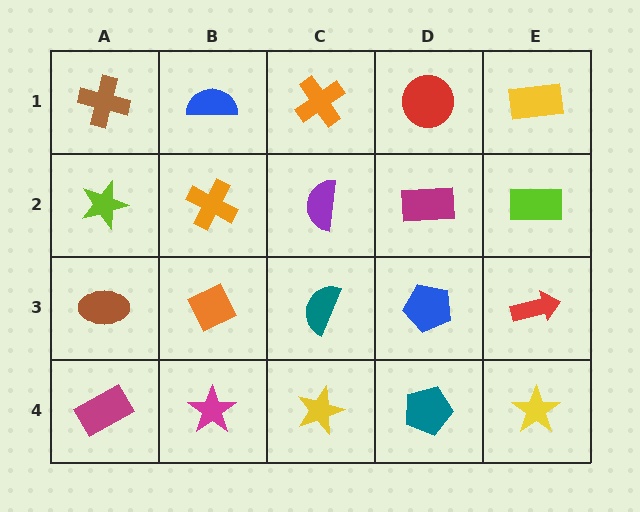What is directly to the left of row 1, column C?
A blue semicircle.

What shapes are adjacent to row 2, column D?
A red circle (row 1, column D), a blue pentagon (row 3, column D), a purple semicircle (row 2, column C), a lime rectangle (row 2, column E).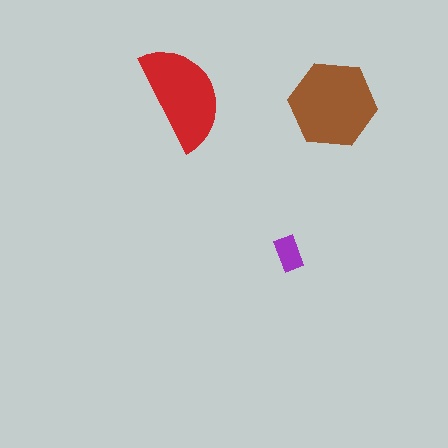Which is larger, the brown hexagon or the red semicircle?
The brown hexagon.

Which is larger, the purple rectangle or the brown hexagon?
The brown hexagon.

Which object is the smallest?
The purple rectangle.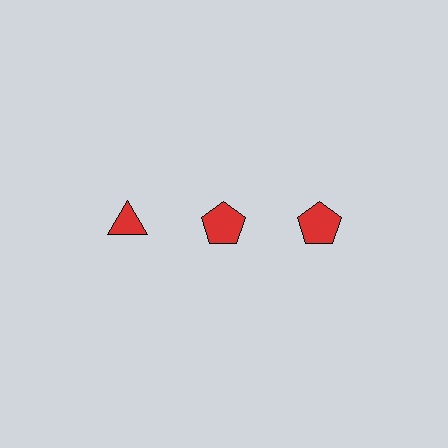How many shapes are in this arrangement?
There are 3 shapes arranged in a grid pattern.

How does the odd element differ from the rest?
It has a different shape: triangle instead of pentagon.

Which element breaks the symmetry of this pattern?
The red triangle in the top row, leftmost column breaks the symmetry. All other shapes are red pentagons.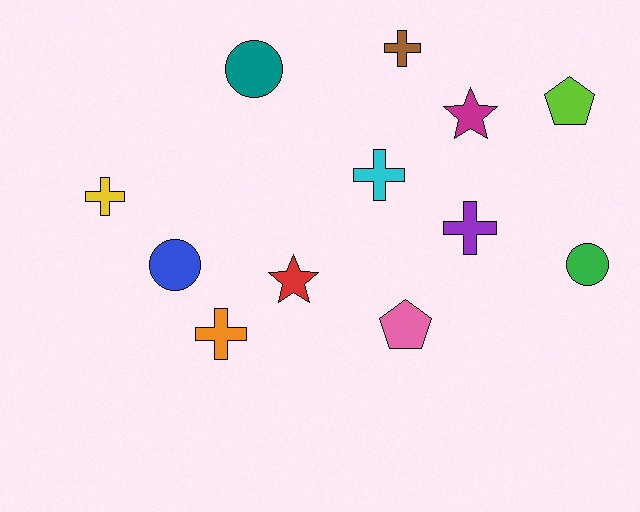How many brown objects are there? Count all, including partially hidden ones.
There is 1 brown object.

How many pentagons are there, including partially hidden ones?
There are 2 pentagons.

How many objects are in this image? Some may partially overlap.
There are 12 objects.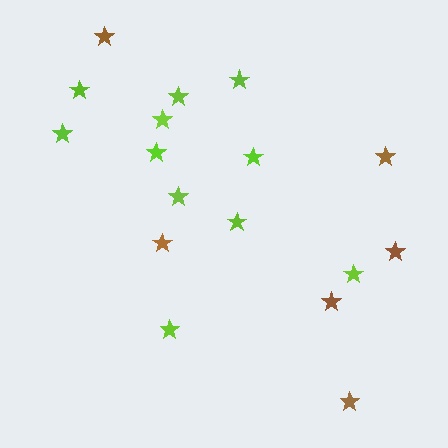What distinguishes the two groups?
There are 2 groups: one group of brown stars (6) and one group of lime stars (11).